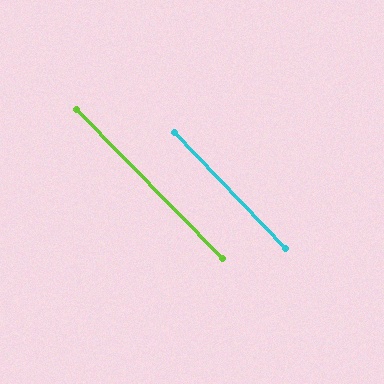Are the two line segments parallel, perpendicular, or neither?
Parallel — their directions differ by only 0.7°.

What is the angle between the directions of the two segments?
Approximately 1 degree.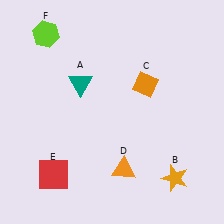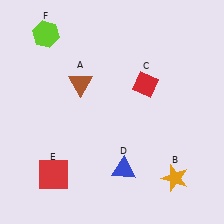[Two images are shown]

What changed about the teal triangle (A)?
In Image 1, A is teal. In Image 2, it changed to brown.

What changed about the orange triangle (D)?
In Image 1, D is orange. In Image 2, it changed to blue.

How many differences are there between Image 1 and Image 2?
There are 3 differences between the two images.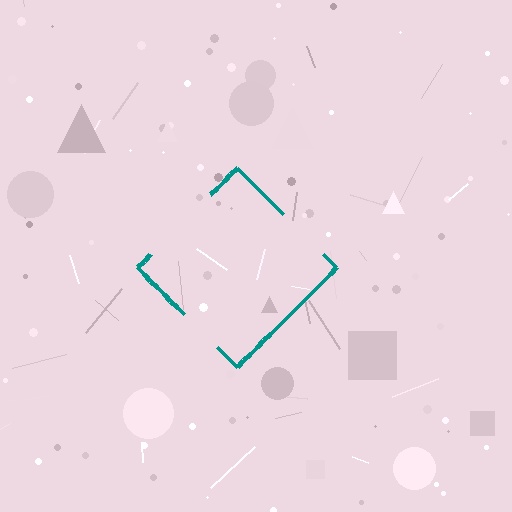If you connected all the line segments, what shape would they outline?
They would outline a diamond.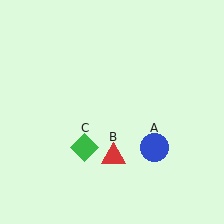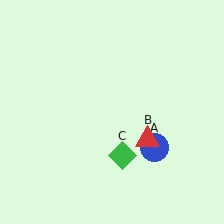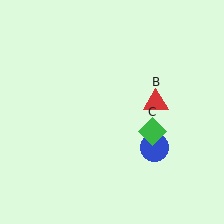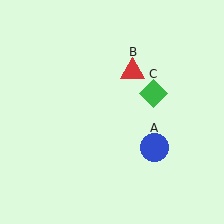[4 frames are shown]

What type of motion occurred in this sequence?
The red triangle (object B), green diamond (object C) rotated counterclockwise around the center of the scene.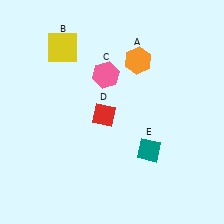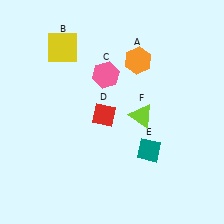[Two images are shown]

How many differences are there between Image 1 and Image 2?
There is 1 difference between the two images.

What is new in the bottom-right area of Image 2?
A lime triangle (F) was added in the bottom-right area of Image 2.